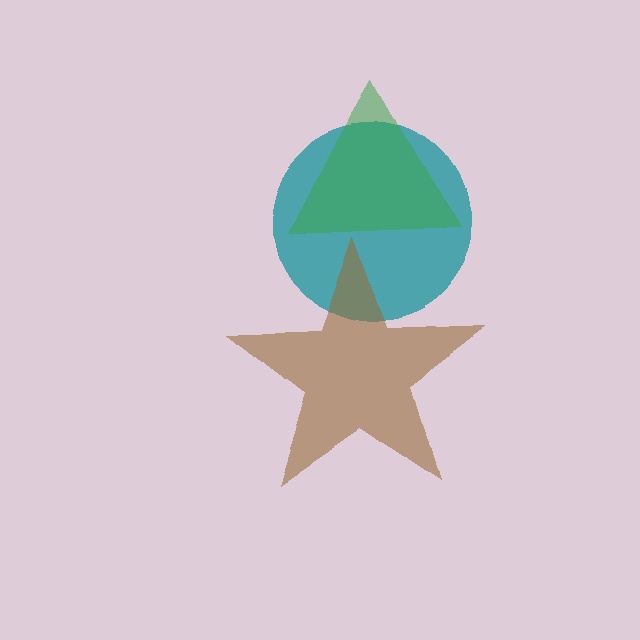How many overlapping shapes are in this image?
There are 3 overlapping shapes in the image.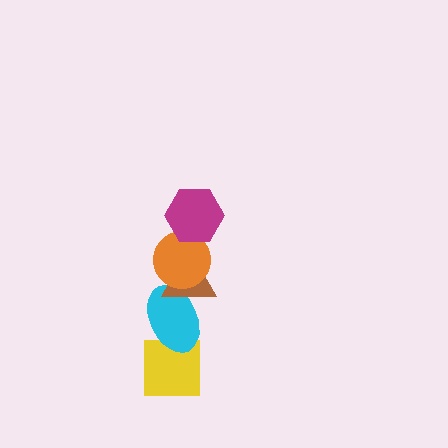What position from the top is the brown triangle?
The brown triangle is 3rd from the top.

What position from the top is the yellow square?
The yellow square is 5th from the top.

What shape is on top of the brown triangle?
The orange circle is on top of the brown triangle.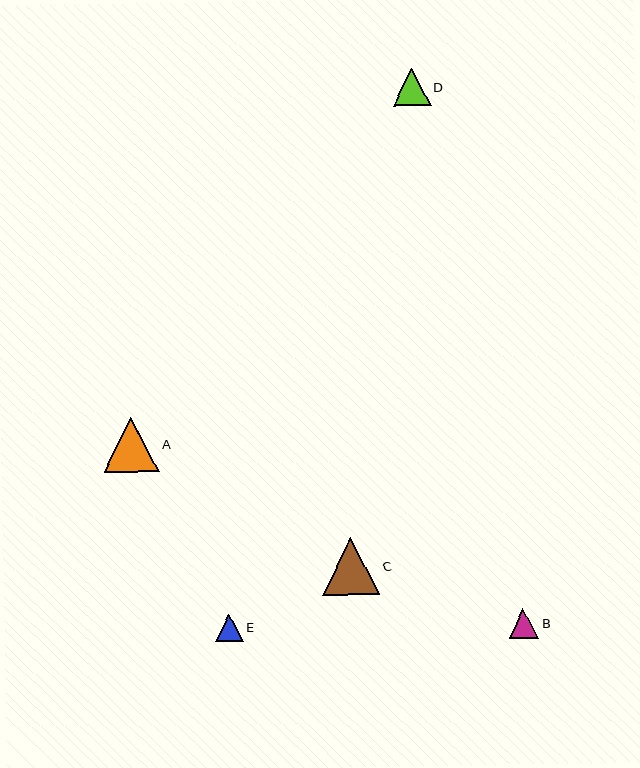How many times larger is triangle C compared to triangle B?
Triangle C is approximately 1.9 times the size of triangle B.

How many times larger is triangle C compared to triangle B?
Triangle C is approximately 1.9 times the size of triangle B.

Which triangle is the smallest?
Triangle E is the smallest with a size of approximately 28 pixels.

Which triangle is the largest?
Triangle C is the largest with a size of approximately 57 pixels.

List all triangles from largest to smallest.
From largest to smallest: C, A, D, B, E.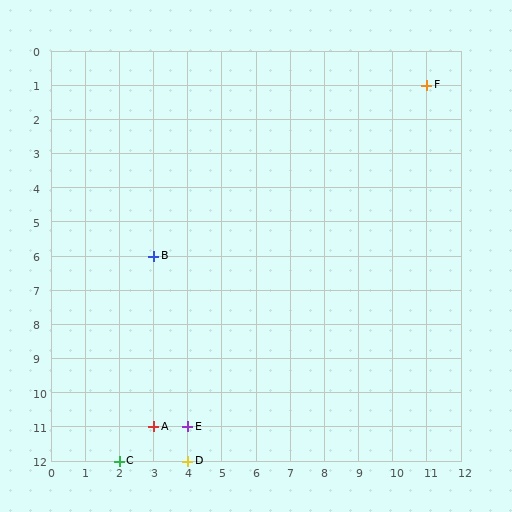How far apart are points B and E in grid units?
Points B and E are 1 column and 5 rows apart (about 5.1 grid units diagonally).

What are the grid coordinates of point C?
Point C is at grid coordinates (2, 12).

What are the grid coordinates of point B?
Point B is at grid coordinates (3, 6).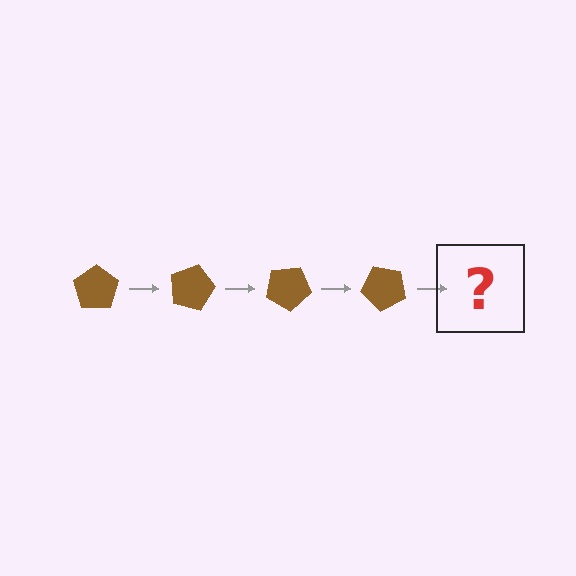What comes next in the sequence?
The next element should be a brown pentagon rotated 60 degrees.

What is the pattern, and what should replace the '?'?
The pattern is that the pentagon rotates 15 degrees each step. The '?' should be a brown pentagon rotated 60 degrees.